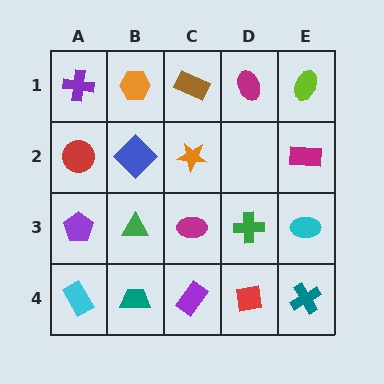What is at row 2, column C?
An orange star.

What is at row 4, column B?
A teal trapezoid.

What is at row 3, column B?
A green triangle.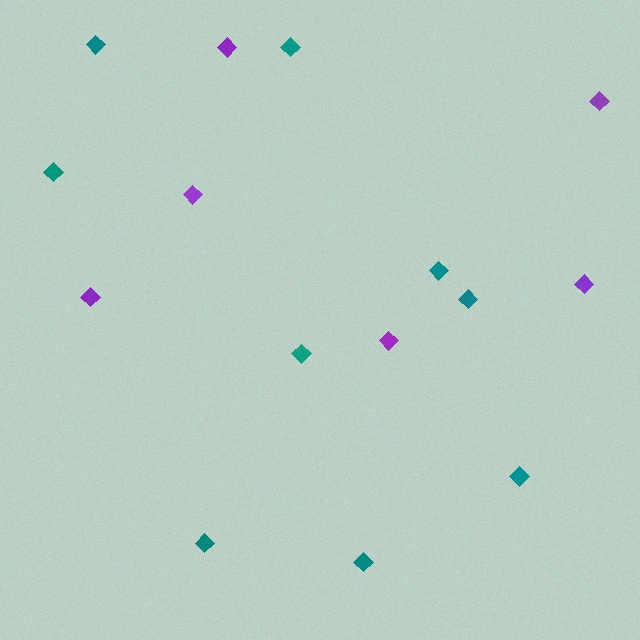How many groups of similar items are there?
There are 2 groups: one group of purple diamonds (6) and one group of teal diamonds (9).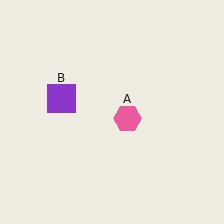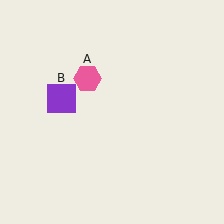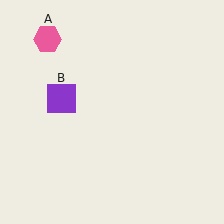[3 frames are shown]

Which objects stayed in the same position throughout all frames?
Purple square (object B) remained stationary.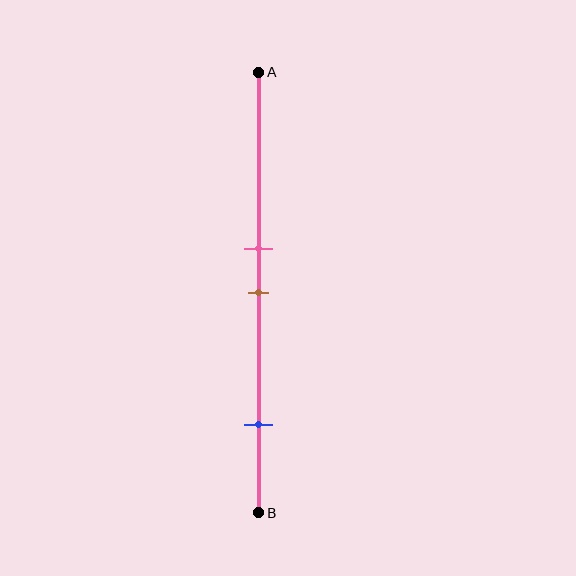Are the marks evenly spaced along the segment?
No, the marks are not evenly spaced.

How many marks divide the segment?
There are 3 marks dividing the segment.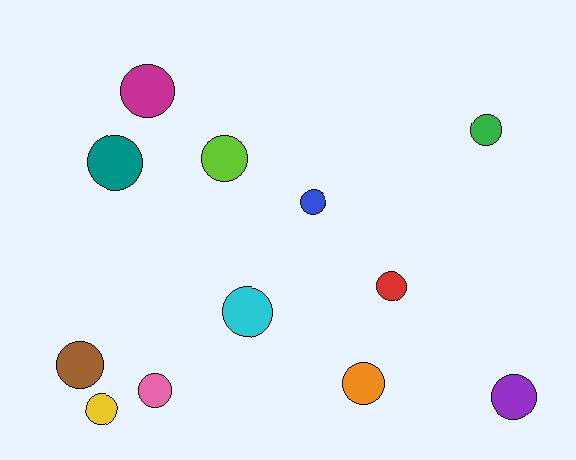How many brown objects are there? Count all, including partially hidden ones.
There is 1 brown object.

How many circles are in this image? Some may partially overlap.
There are 12 circles.